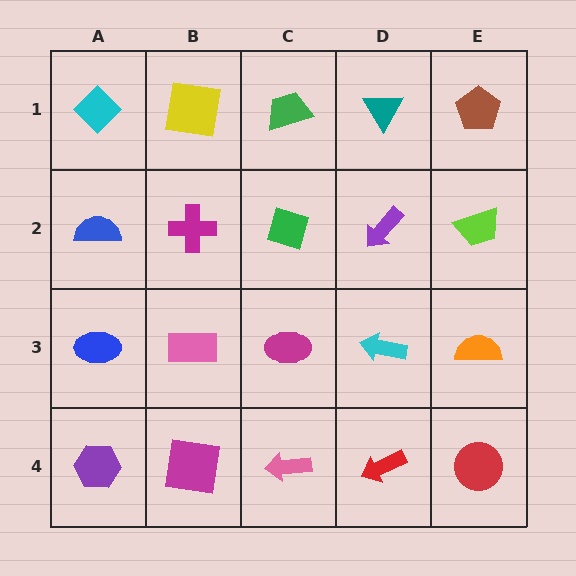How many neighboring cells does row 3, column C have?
4.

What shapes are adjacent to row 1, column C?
A green diamond (row 2, column C), a yellow square (row 1, column B), a teal triangle (row 1, column D).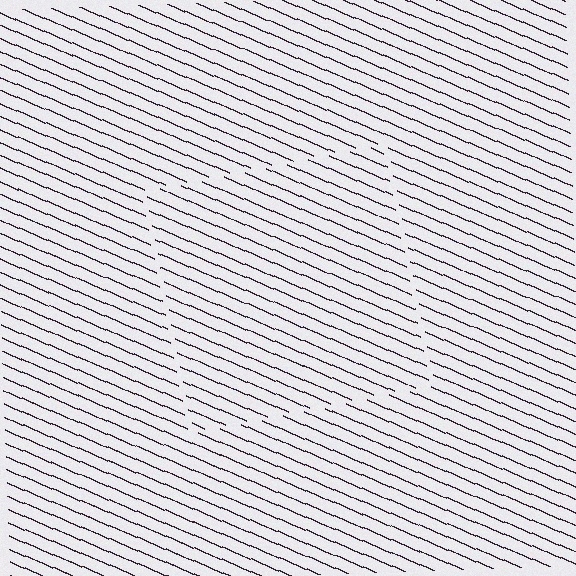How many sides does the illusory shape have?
4 sides — the line-ends trace a square.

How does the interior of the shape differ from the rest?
The interior of the shape contains the same grating, shifted by half a period — the contour is defined by the phase discontinuity where line-ends from the inner and outer gratings abut.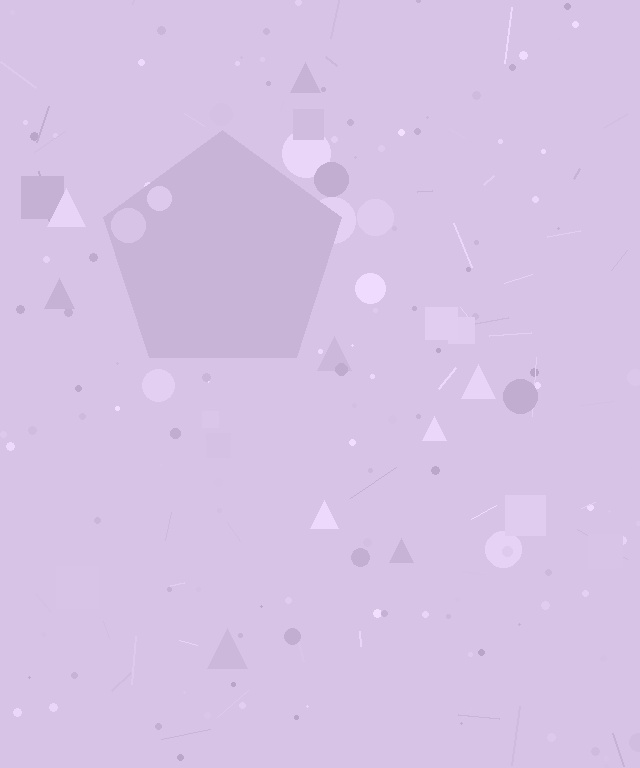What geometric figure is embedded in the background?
A pentagon is embedded in the background.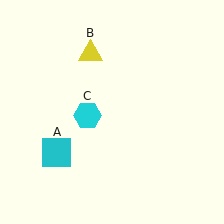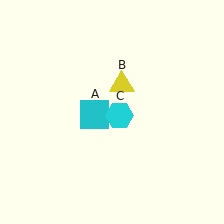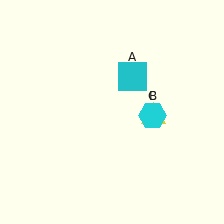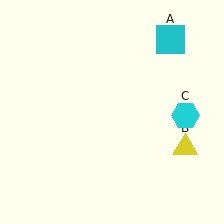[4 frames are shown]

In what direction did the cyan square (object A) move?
The cyan square (object A) moved up and to the right.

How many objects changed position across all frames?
3 objects changed position: cyan square (object A), yellow triangle (object B), cyan hexagon (object C).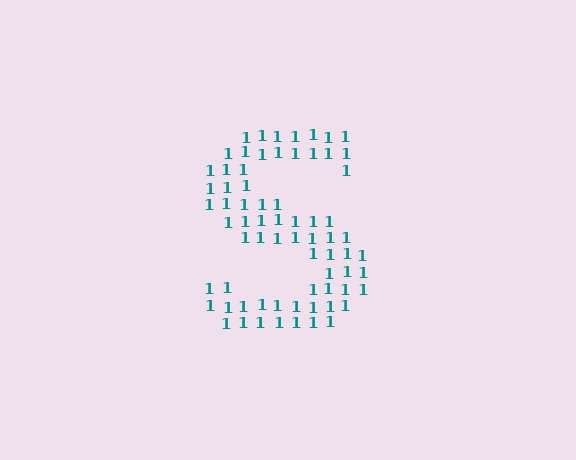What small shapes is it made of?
It is made of small digit 1's.